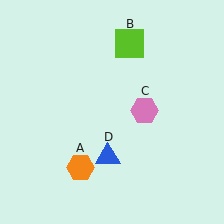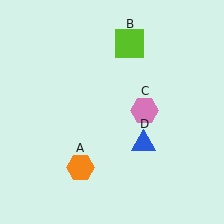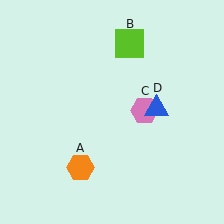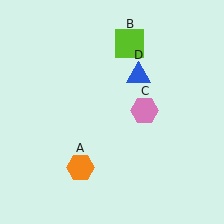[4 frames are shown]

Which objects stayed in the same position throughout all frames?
Orange hexagon (object A) and lime square (object B) and pink hexagon (object C) remained stationary.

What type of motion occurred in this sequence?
The blue triangle (object D) rotated counterclockwise around the center of the scene.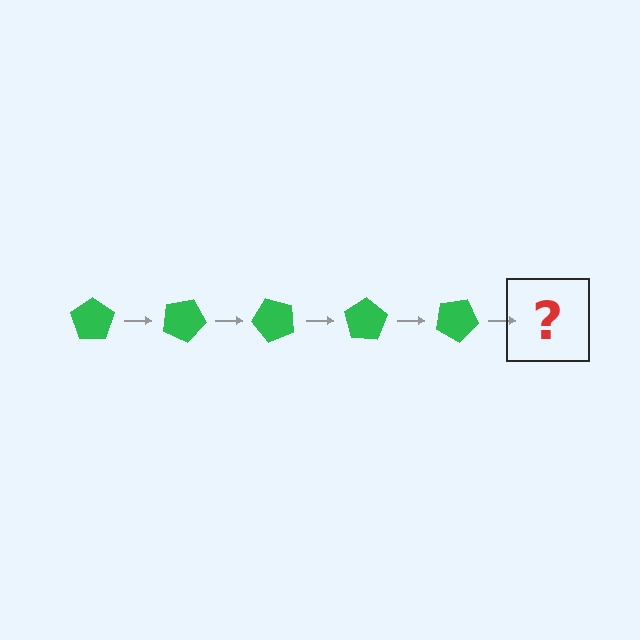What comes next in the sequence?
The next element should be a green pentagon rotated 125 degrees.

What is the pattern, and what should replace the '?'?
The pattern is that the pentagon rotates 25 degrees each step. The '?' should be a green pentagon rotated 125 degrees.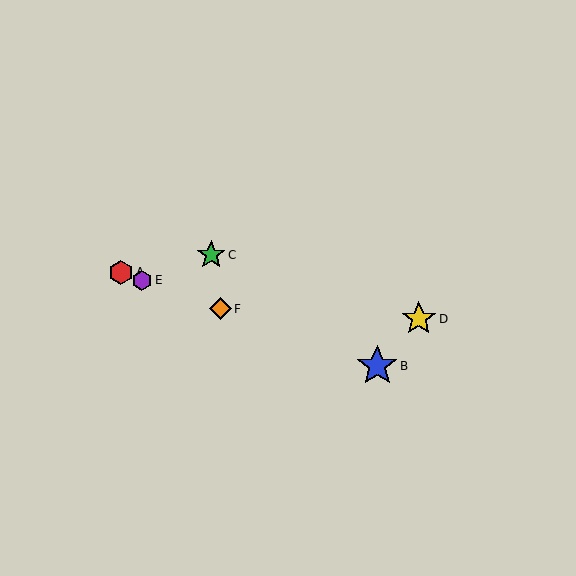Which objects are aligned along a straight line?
Objects A, B, E, F are aligned along a straight line.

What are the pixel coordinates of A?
Object A is at (121, 272).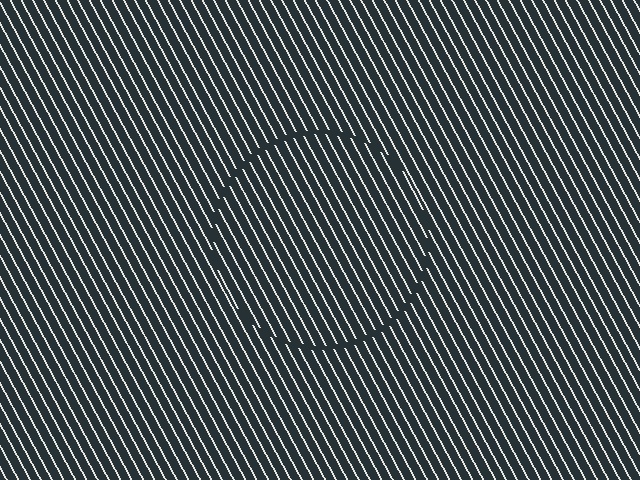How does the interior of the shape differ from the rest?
The interior of the shape contains the same grating, shifted by half a period — the contour is defined by the phase discontinuity where line-ends from the inner and outer gratings abut.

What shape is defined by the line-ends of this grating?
An illusory circle. The interior of the shape contains the same grating, shifted by half a period — the contour is defined by the phase discontinuity where line-ends from the inner and outer gratings abut.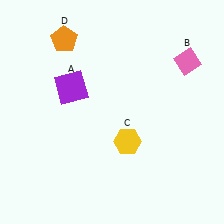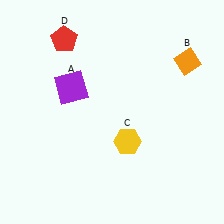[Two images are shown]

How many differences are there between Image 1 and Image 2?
There are 2 differences between the two images.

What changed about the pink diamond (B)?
In Image 1, B is pink. In Image 2, it changed to orange.